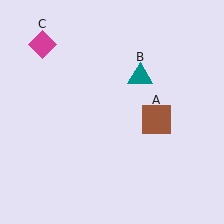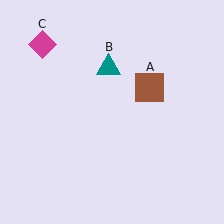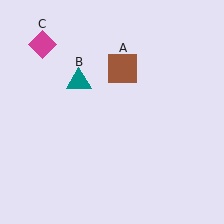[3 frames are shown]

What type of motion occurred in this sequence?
The brown square (object A), teal triangle (object B) rotated counterclockwise around the center of the scene.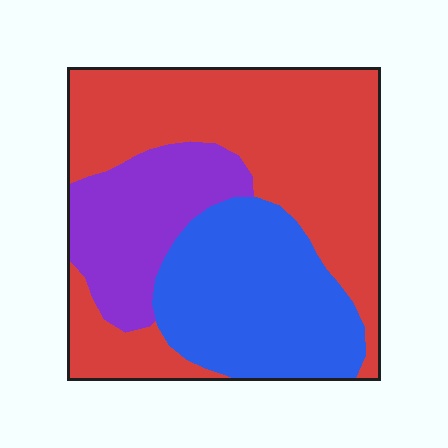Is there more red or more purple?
Red.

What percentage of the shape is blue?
Blue takes up about one third (1/3) of the shape.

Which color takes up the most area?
Red, at roughly 50%.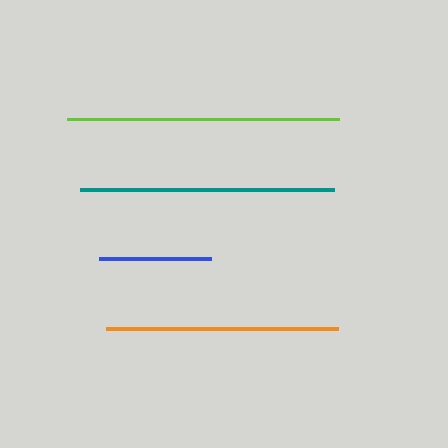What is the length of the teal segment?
The teal segment is approximately 254 pixels long.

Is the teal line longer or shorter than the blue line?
The teal line is longer than the blue line.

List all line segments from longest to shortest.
From longest to shortest: lime, teal, orange, blue.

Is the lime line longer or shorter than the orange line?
The lime line is longer than the orange line.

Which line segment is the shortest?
The blue line is the shortest at approximately 112 pixels.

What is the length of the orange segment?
The orange segment is approximately 232 pixels long.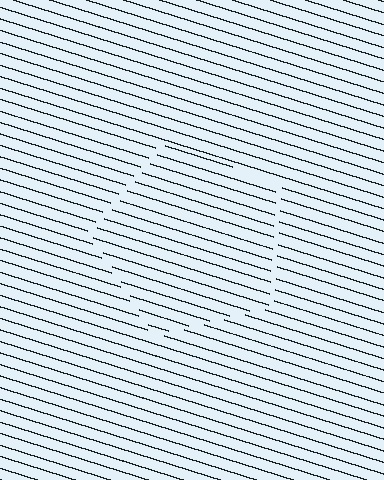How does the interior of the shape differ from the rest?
The interior of the shape contains the same grating, shifted by half a period — the contour is defined by the phase discontinuity where line-ends from the inner and outer gratings abut.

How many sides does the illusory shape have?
5 sides — the line-ends trace a pentagon.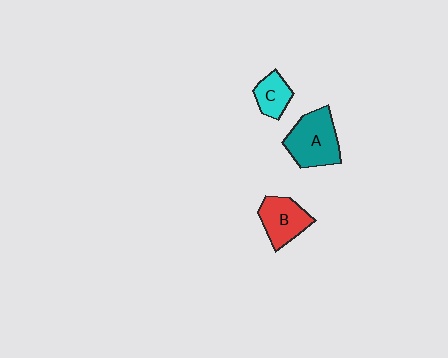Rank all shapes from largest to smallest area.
From largest to smallest: A (teal), B (red), C (cyan).